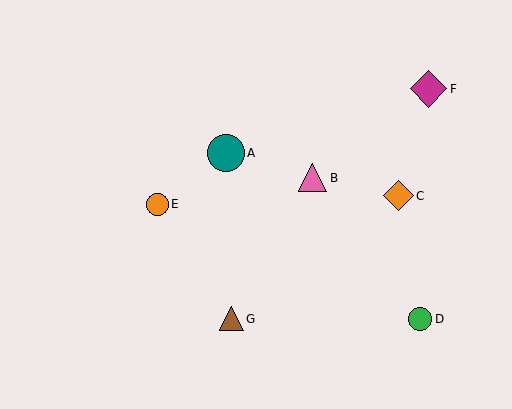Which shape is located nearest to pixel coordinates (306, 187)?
The pink triangle (labeled B) at (313, 178) is nearest to that location.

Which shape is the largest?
The teal circle (labeled A) is the largest.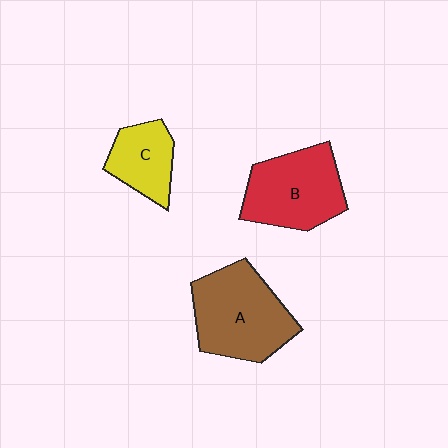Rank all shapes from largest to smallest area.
From largest to smallest: A (brown), B (red), C (yellow).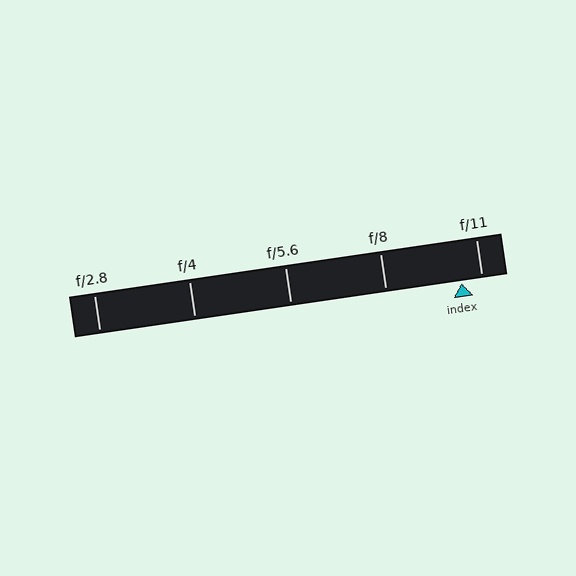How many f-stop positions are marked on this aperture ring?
There are 5 f-stop positions marked.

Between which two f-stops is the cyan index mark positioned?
The index mark is between f/8 and f/11.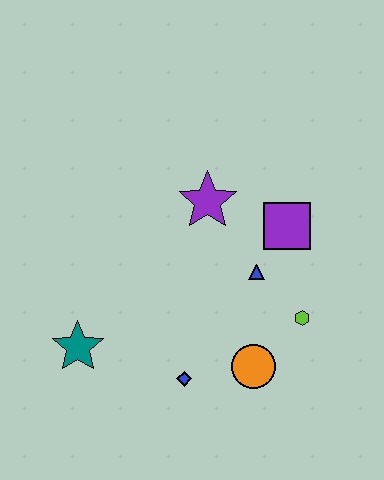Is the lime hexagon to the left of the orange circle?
No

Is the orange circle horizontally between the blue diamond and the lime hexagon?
Yes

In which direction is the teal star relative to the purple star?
The teal star is below the purple star.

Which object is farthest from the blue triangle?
The teal star is farthest from the blue triangle.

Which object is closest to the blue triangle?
The purple square is closest to the blue triangle.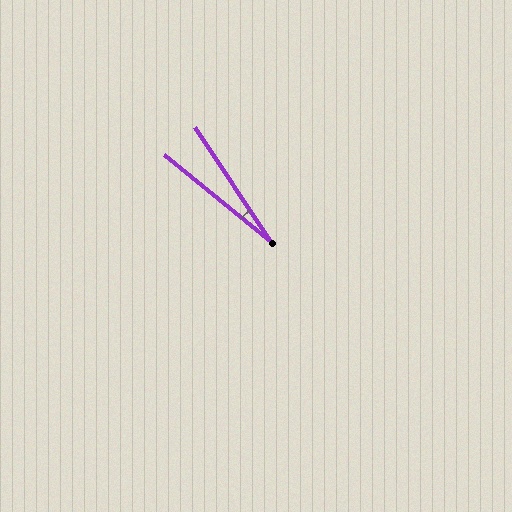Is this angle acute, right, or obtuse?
It is acute.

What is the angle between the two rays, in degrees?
Approximately 17 degrees.